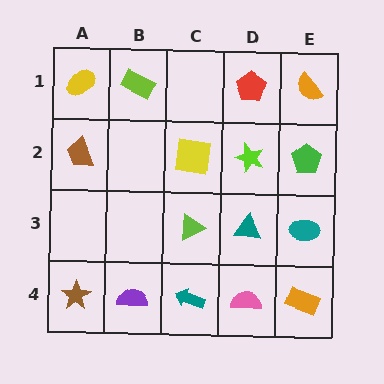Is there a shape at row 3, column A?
No, that cell is empty.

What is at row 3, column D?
A teal triangle.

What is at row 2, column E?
A green pentagon.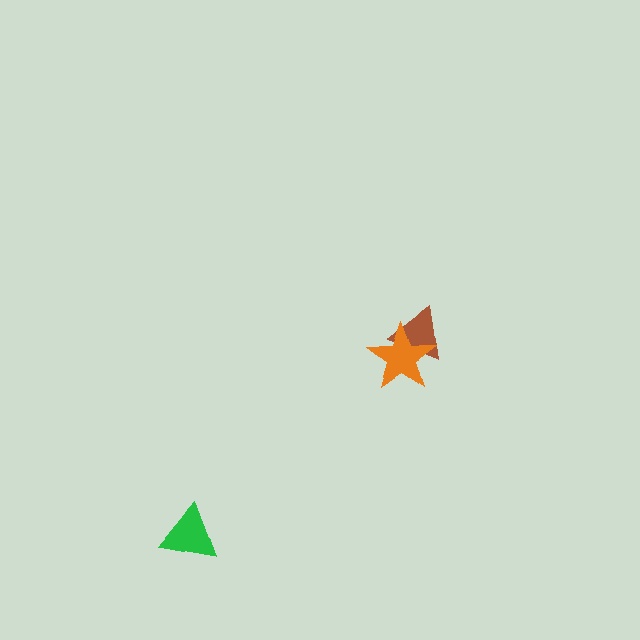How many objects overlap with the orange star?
1 object overlaps with the orange star.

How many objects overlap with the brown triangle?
1 object overlaps with the brown triangle.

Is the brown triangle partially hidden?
Yes, it is partially covered by another shape.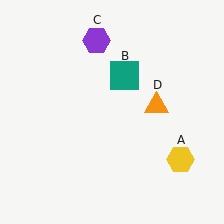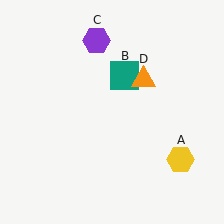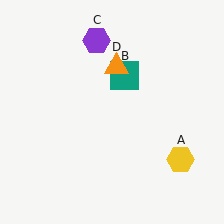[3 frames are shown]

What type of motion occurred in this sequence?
The orange triangle (object D) rotated counterclockwise around the center of the scene.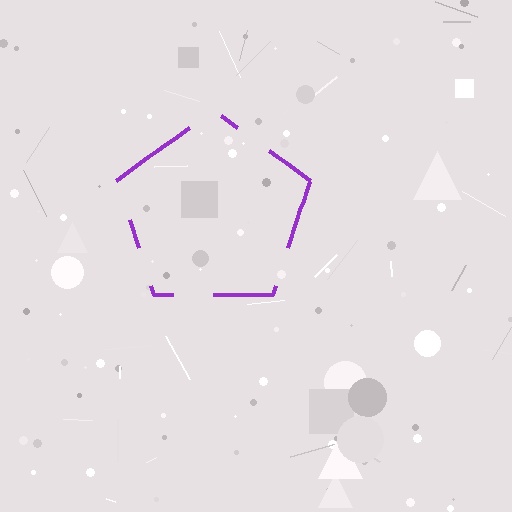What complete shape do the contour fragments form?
The contour fragments form a pentagon.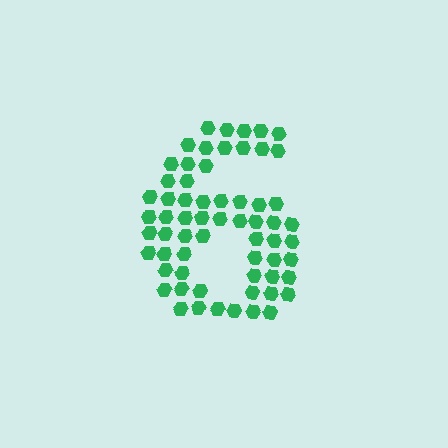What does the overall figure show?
The overall figure shows the digit 6.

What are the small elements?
The small elements are hexagons.